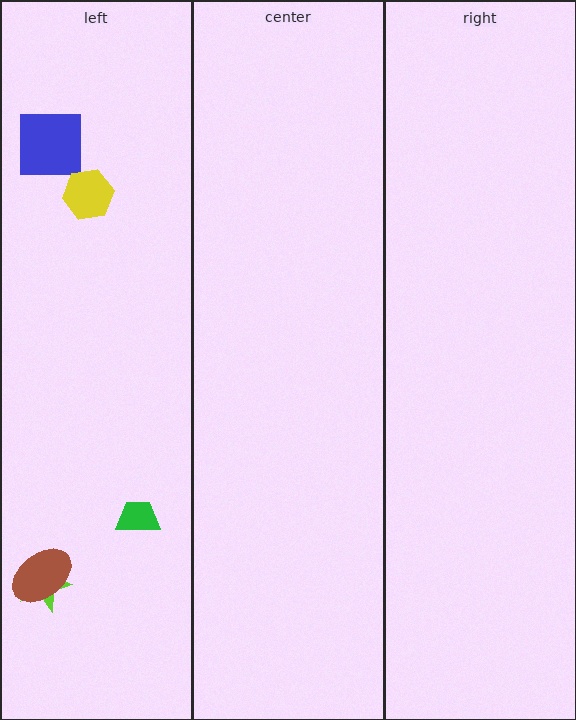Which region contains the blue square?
The left region.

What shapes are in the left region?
The blue square, the lime star, the brown ellipse, the yellow hexagon, the green trapezoid.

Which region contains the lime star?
The left region.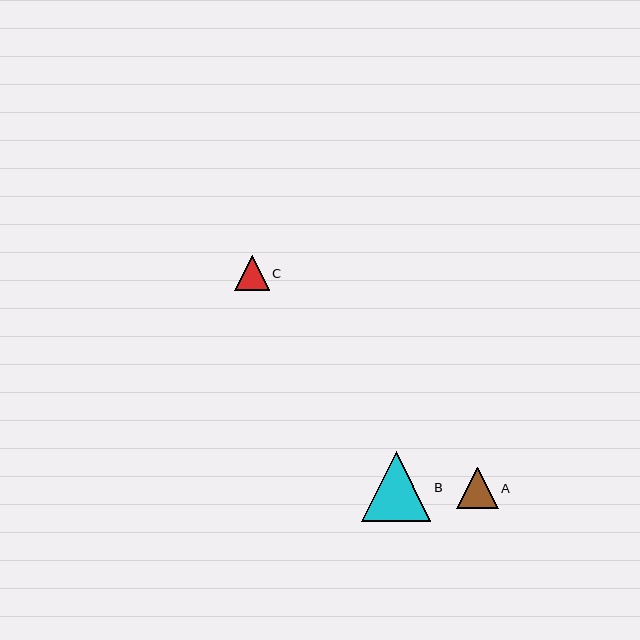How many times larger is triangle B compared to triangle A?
Triangle B is approximately 1.7 times the size of triangle A.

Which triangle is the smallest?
Triangle C is the smallest with a size of approximately 35 pixels.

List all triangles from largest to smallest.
From largest to smallest: B, A, C.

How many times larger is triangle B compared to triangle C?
Triangle B is approximately 2.0 times the size of triangle C.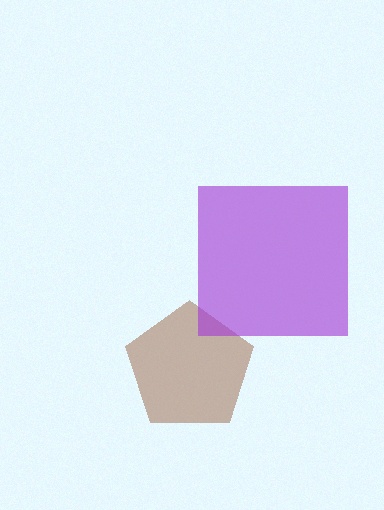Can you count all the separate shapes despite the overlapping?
Yes, there are 2 separate shapes.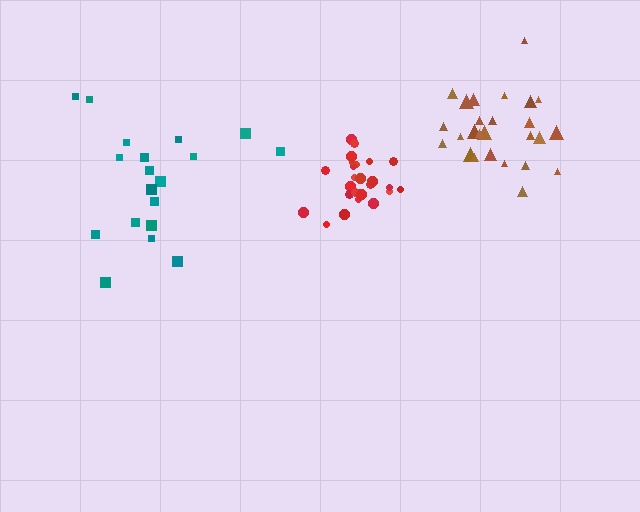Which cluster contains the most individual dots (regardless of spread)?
Brown (27).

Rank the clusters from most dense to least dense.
red, brown, teal.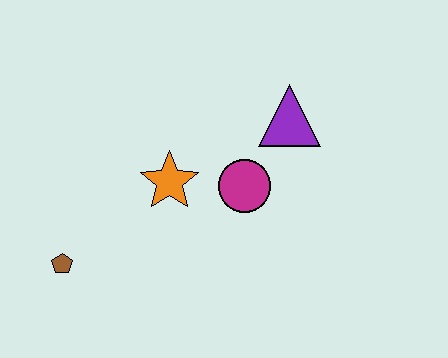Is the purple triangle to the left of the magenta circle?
No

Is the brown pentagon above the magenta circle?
No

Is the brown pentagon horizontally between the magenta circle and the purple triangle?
No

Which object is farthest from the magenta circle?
The brown pentagon is farthest from the magenta circle.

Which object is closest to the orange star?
The magenta circle is closest to the orange star.